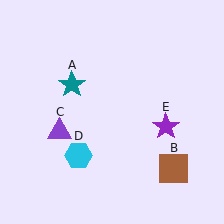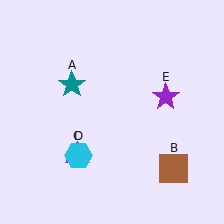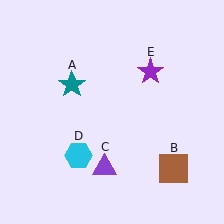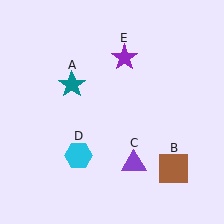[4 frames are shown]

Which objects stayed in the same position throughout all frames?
Teal star (object A) and brown square (object B) and cyan hexagon (object D) remained stationary.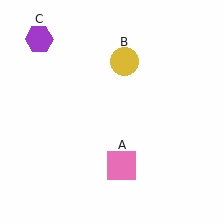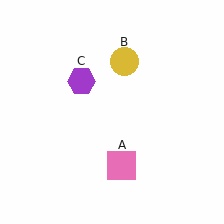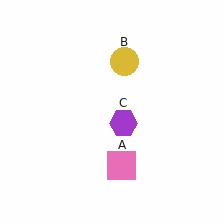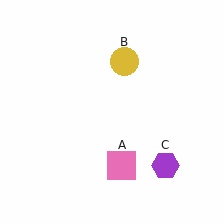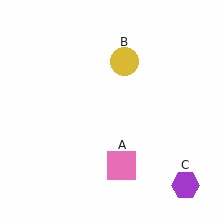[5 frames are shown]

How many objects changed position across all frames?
1 object changed position: purple hexagon (object C).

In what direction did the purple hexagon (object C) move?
The purple hexagon (object C) moved down and to the right.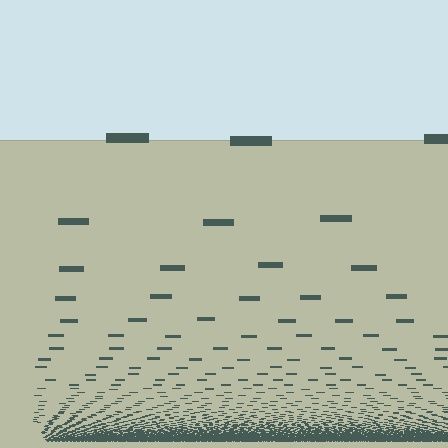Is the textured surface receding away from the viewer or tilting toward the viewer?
The surface appears to tilt toward the viewer. Texture elements get larger and sparser toward the top.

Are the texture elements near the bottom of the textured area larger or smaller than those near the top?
Smaller. The gradient is inverted — elements near the bottom are smaller and denser.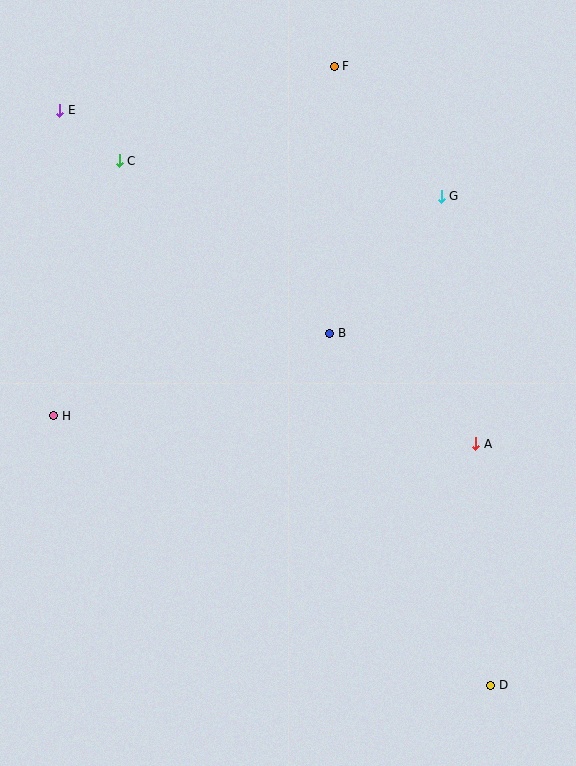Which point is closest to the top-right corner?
Point G is closest to the top-right corner.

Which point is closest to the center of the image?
Point B at (330, 333) is closest to the center.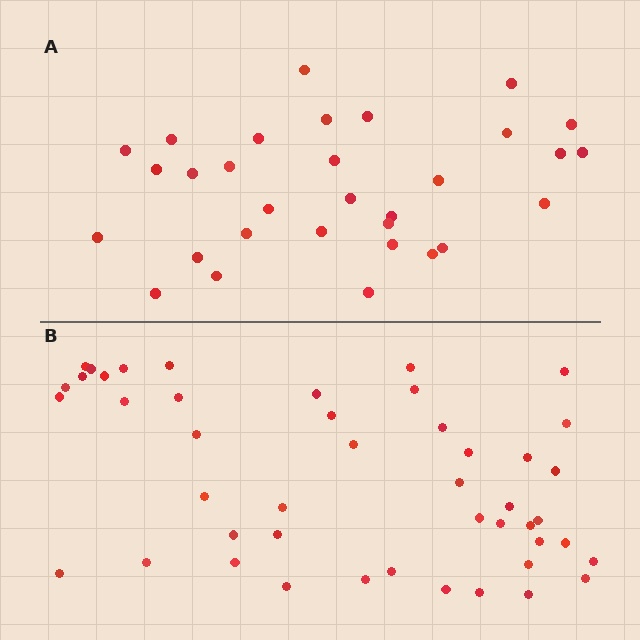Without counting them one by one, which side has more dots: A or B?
Region B (the bottom region) has more dots.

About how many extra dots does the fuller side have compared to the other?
Region B has approximately 15 more dots than region A.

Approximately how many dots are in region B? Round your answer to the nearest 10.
About 50 dots. (The exact count is 46, which rounds to 50.)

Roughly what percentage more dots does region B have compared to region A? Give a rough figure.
About 50% more.